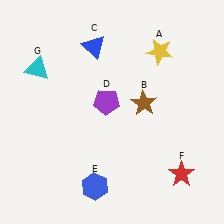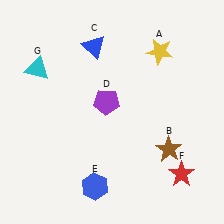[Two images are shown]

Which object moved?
The brown star (B) moved down.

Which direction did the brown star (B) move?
The brown star (B) moved down.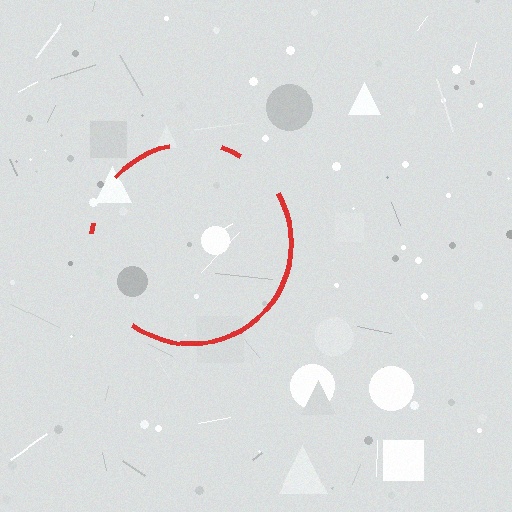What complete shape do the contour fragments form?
The contour fragments form a circle.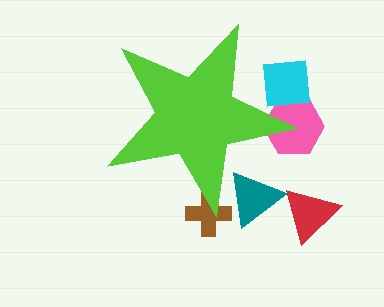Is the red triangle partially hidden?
No, the red triangle is fully visible.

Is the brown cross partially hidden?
Yes, the brown cross is partially hidden behind the lime star.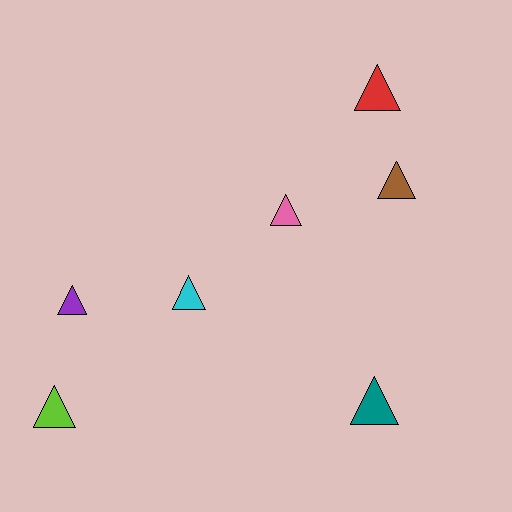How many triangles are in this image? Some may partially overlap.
There are 7 triangles.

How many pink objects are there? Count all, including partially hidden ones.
There is 1 pink object.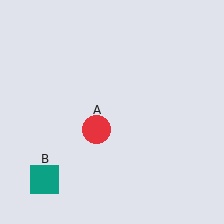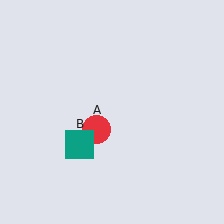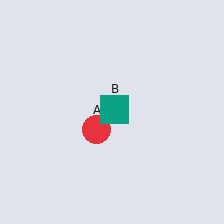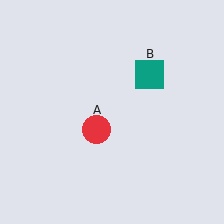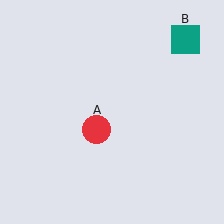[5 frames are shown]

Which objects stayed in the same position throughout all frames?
Red circle (object A) remained stationary.